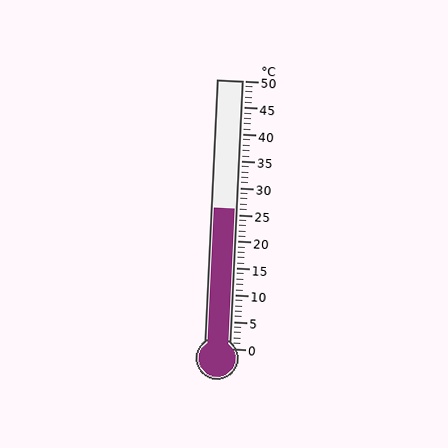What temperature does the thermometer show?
The thermometer shows approximately 26°C.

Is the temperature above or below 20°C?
The temperature is above 20°C.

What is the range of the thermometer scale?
The thermometer scale ranges from 0°C to 50°C.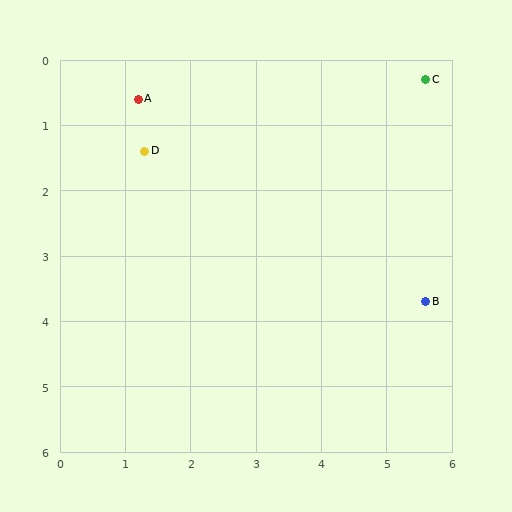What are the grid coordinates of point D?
Point D is at approximately (1.3, 1.4).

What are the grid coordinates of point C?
Point C is at approximately (5.6, 0.3).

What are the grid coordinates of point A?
Point A is at approximately (1.2, 0.6).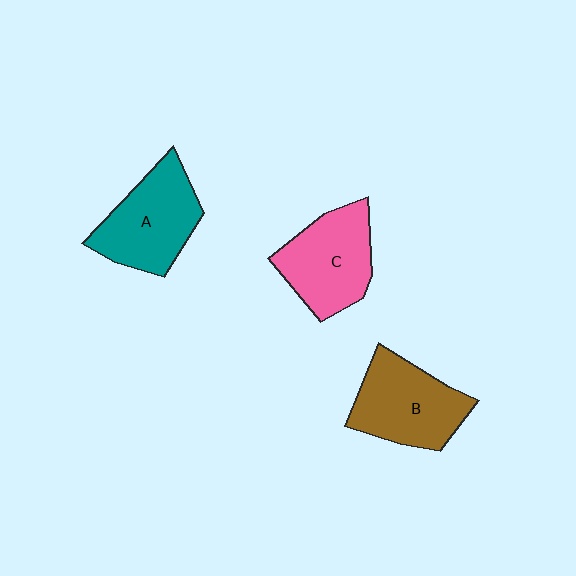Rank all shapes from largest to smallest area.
From largest to smallest: A (teal), B (brown), C (pink).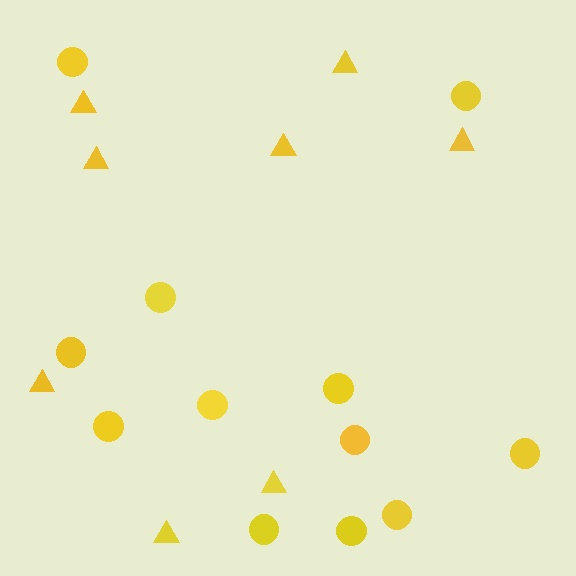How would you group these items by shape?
There are 2 groups: one group of triangles (8) and one group of circles (12).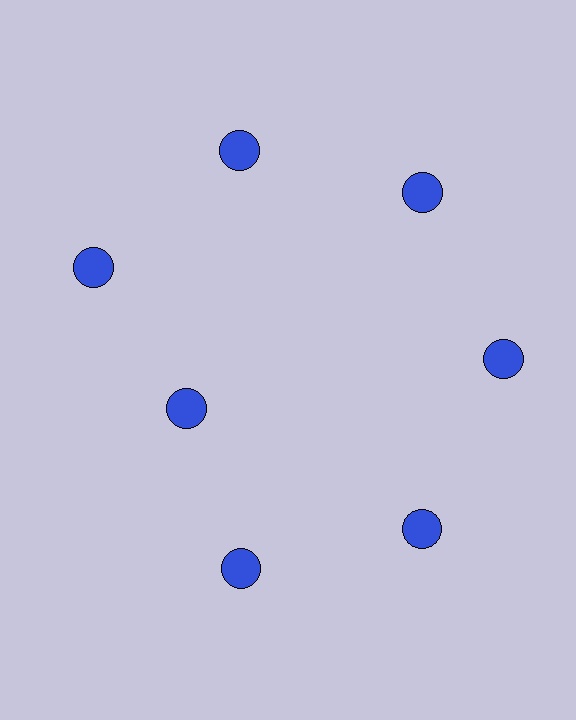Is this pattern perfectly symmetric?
No. The 7 blue circles are arranged in a ring, but one element near the 8 o'clock position is pulled inward toward the center, breaking the 7-fold rotational symmetry.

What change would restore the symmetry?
The symmetry would be restored by moving it outward, back onto the ring so that all 7 circles sit at equal angles and equal distance from the center.